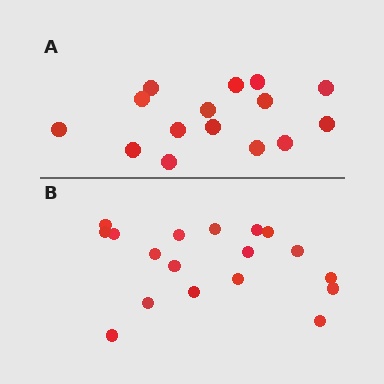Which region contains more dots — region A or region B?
Region B (the bottom region) has more dots.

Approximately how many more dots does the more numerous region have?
Region B has just a few more — roughly 2 or 3 more dots than region A.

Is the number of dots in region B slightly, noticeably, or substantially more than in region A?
Region B has only slightly more — the two regions are fairly close. The ratio is roughly 1.2 to 1.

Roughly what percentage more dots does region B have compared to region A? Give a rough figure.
About 20% more.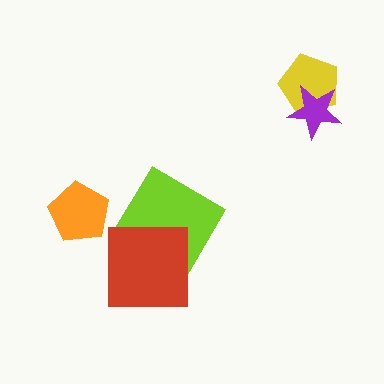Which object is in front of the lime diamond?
The red square is in front of the lime diamond.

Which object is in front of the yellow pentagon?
The purple star is in front of the yellow pentagon.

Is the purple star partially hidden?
No, no other shape covers it.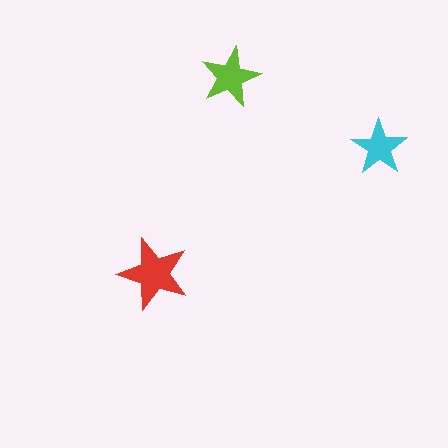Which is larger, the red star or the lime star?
The red one.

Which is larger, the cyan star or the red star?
The red one.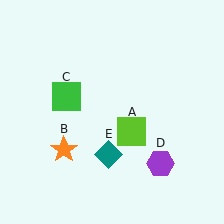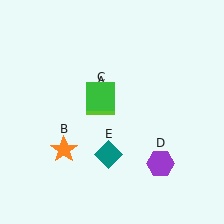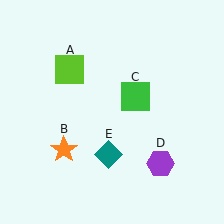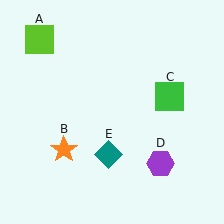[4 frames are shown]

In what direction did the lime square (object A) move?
The lime square (object A) moved up and to the left.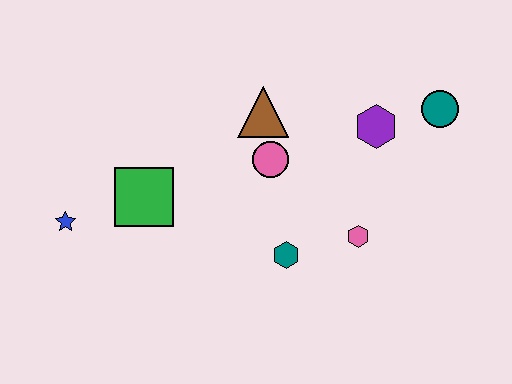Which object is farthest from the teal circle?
The blue star is farthest from the teal circle.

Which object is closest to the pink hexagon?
The teal hexagon is closest to the pink hexagon.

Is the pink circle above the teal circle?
No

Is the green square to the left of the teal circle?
Yes